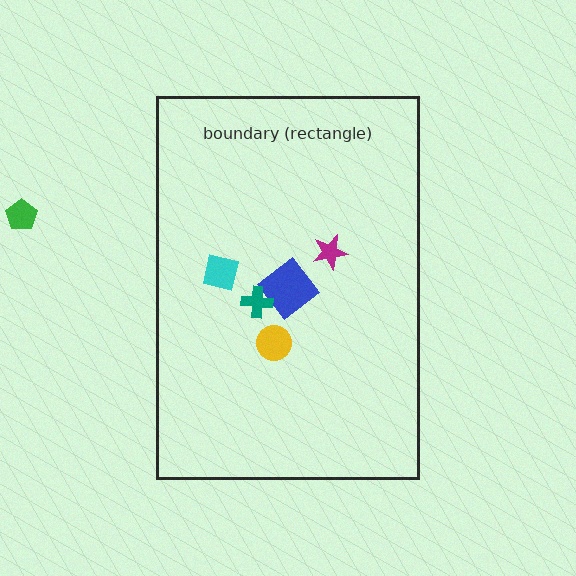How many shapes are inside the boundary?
5 inside, 1 outside.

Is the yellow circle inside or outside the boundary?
Inside.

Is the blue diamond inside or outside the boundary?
Inside.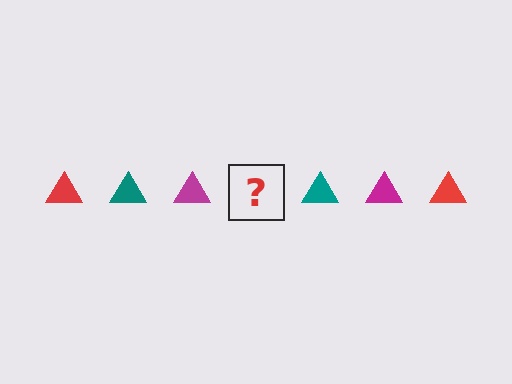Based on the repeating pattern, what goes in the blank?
The blank should be a red triangle.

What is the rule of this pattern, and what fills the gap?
The rule is that the pattern cycles through red, teal, magenta triangles. The gap should be filled with a red triangle.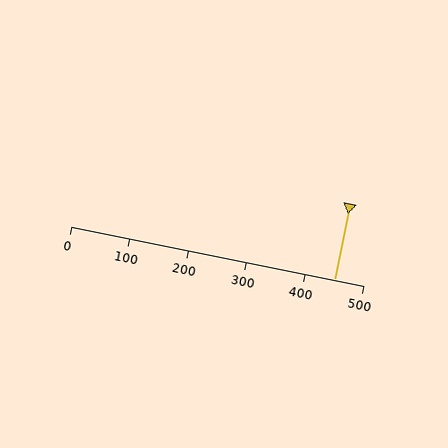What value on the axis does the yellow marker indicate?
The marker indicates approximately 450.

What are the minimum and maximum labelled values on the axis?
The axis runs from 0 to 500.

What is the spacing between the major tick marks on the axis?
The major ticks are spaced 100 apart.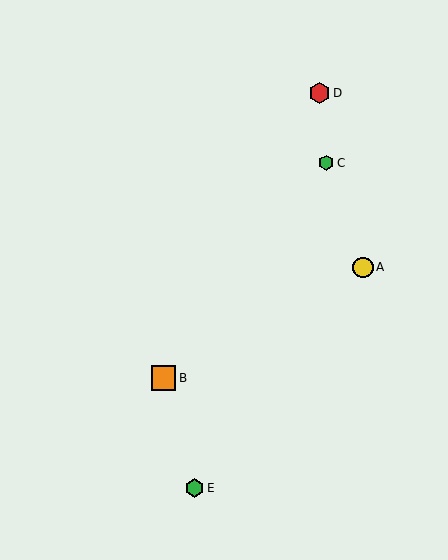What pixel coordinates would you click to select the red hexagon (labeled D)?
Click at (319, 93) to select the red hexagon D.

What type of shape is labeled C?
Shape C is a green hexagon.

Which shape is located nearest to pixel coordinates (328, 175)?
The green hexagon (labeled C) at (326, 163) is nearest to that location.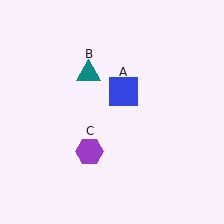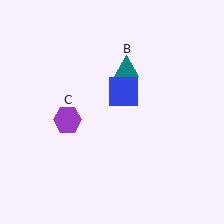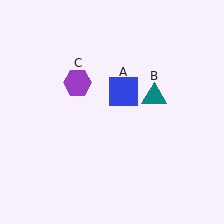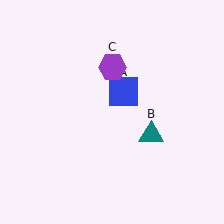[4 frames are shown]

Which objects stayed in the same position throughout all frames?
Blue square (object A) remained stationary.